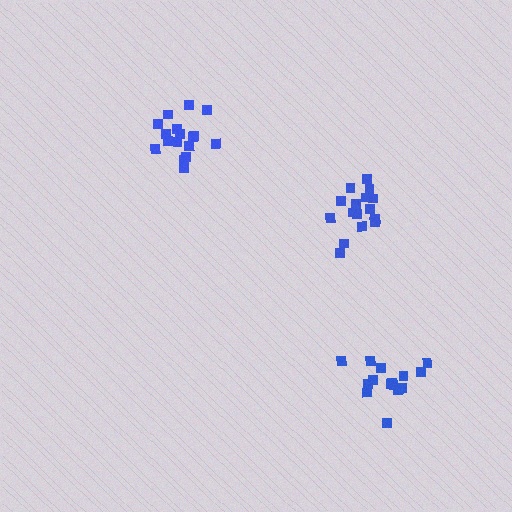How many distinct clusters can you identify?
There are 3 distinct clusters.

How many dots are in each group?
Group 1: 17 dots, Group 2: 17 dots, Group 3: 16 dots (50 total).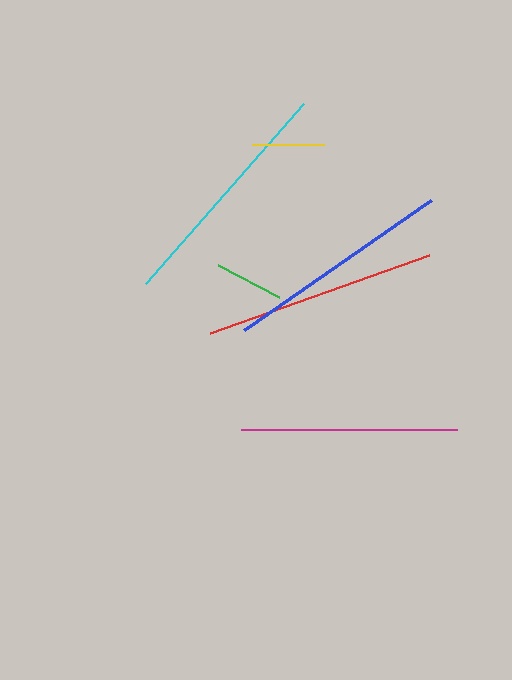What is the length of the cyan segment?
The cyan segment is approximately 240 pixels long.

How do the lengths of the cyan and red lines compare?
The cyan and red lines are approximately the same length.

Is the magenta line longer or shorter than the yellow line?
The magenta line is longer than the yellow line.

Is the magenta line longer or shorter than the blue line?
The blue line is longer than the magenta line.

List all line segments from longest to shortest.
From longest to shortest: cyan, red, blue, magenta, yellow, green.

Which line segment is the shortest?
The green line is the shortest at approximately 69 pixels.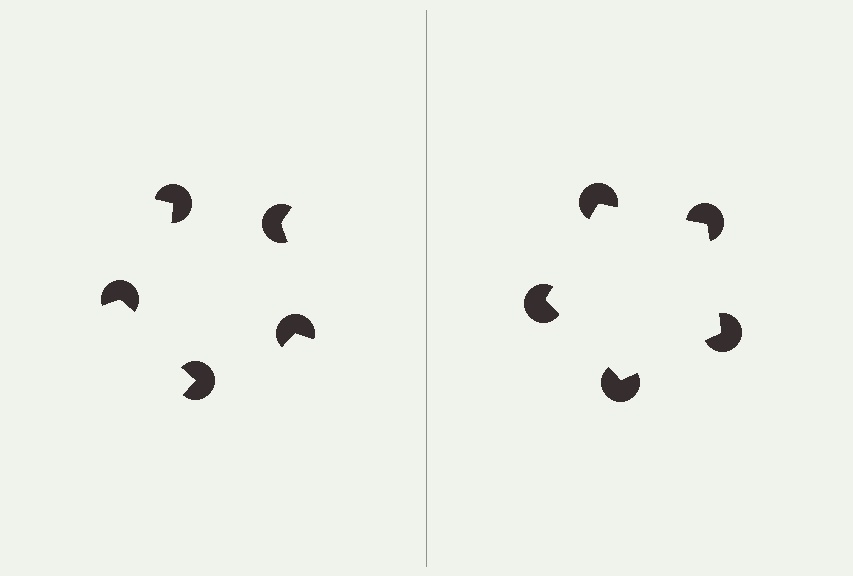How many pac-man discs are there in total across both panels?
10 — 5 on each side.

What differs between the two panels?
The pac-man discs are positioned identically on both sides; only the wedge orientations differ. On the right they align to a pentagon; on the left they are misaligned.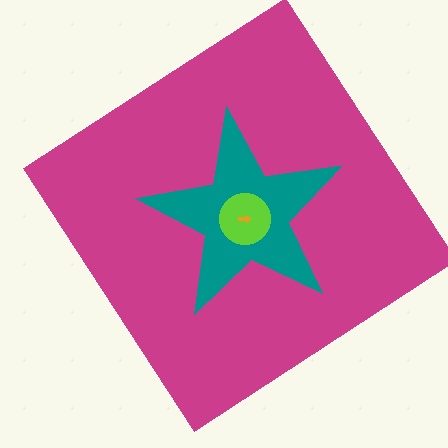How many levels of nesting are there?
4.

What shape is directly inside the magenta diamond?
The teal star.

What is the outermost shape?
The magenta diamond.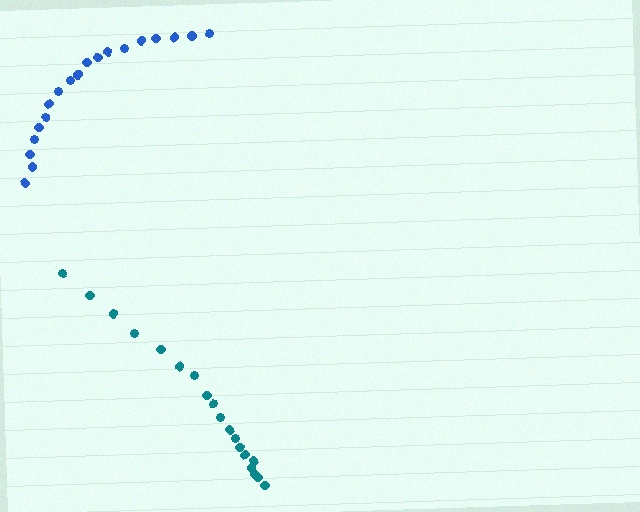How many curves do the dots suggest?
There are 2 distinct paths.